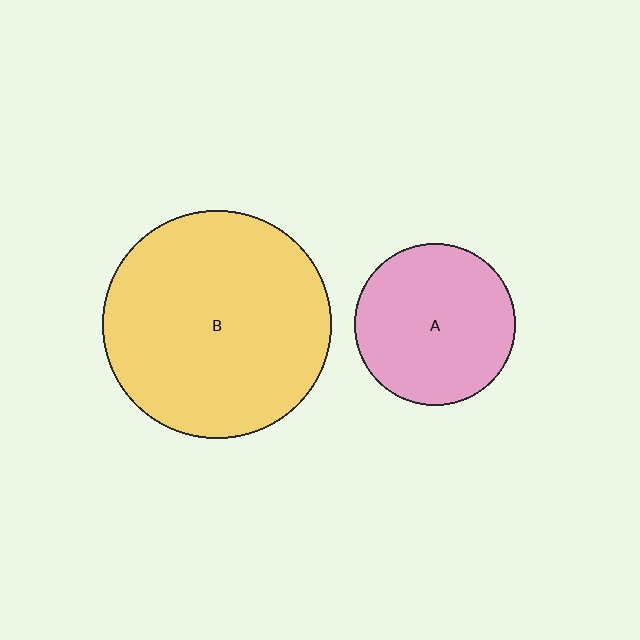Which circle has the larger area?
Circle B (yellow).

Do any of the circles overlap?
No, none of the circles overlap.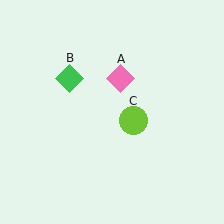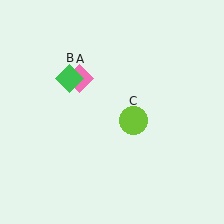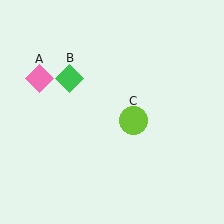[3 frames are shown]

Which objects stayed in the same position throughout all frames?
Green diamond (object B) and lime circle (object C) remained stationary.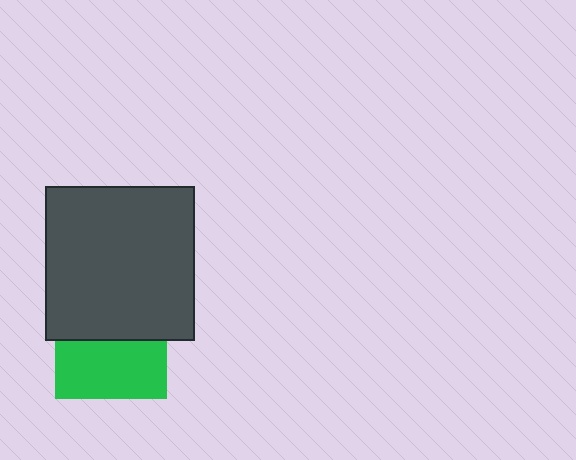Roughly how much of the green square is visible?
About half of it is visible (roughly 51%).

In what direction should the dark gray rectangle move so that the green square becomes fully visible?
The dark gray rectangle should move up. That is the shortest direction to clear the overlap and leave the green square fully visible.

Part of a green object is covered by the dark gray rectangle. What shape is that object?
It is a square.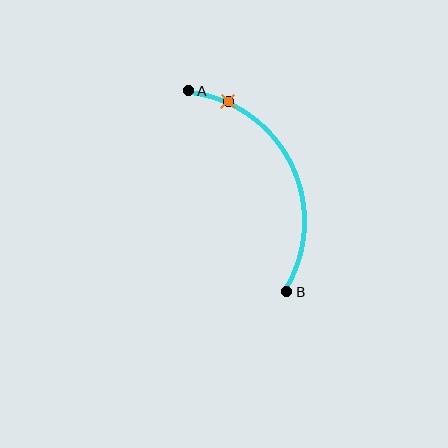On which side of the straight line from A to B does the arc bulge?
The arc bulges to the right of the straight line connecting A and B.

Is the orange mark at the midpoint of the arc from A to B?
No. The orange mark lies on the arc but is closer to endpoint A. The arc midpoint would be at the point on the curve equidistant along the arc from both A and B.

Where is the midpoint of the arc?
The arc midpoint is the point on the curve farthest from the straight line joining A and B. It sits to the right of that line.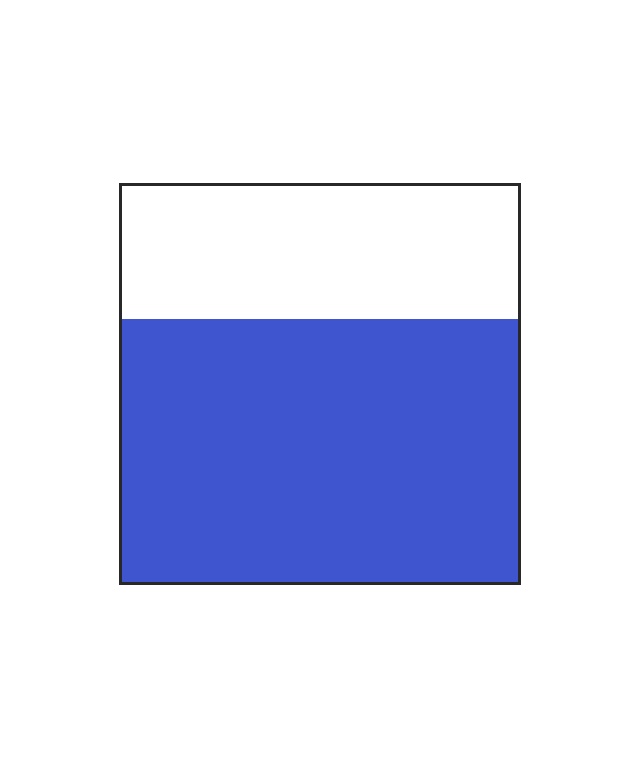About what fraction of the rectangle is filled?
About two thirds (2/3).